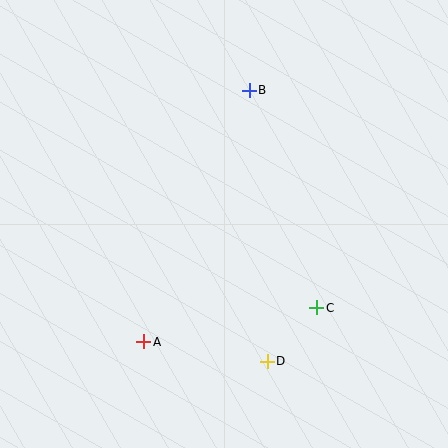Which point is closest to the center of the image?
Point C at (317, 308) is closest to the center.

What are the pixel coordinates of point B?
Point B is at (249, 90).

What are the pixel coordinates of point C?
Point C is at (317, 308).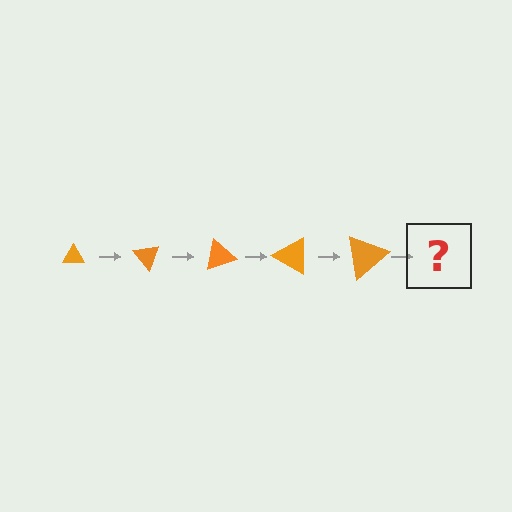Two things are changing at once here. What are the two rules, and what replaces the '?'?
The two rules are that the triangle grows larger each step and it rotates 50 degrees each step. The '?' should be a triangle, larger than the previous one and rotated 250 degrees from the start.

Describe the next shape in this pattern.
It should be a triangle, larger than the previous one and rotated 250 degrees from the start.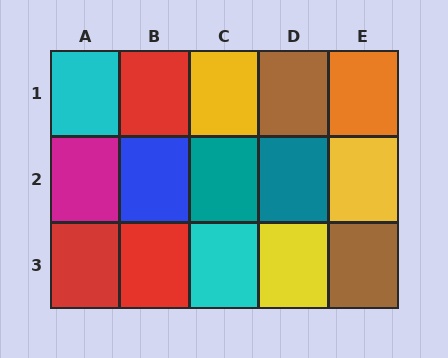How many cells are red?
3 cells are red.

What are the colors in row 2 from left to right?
Magenta, blue, teal, teal, yellow.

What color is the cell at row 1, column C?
Yellow.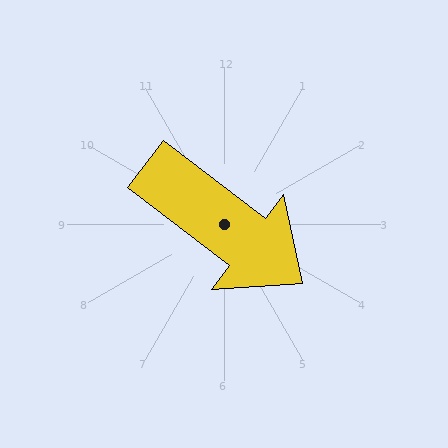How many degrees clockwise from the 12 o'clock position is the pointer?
Approximately 127 degrees.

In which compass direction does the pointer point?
Southeast.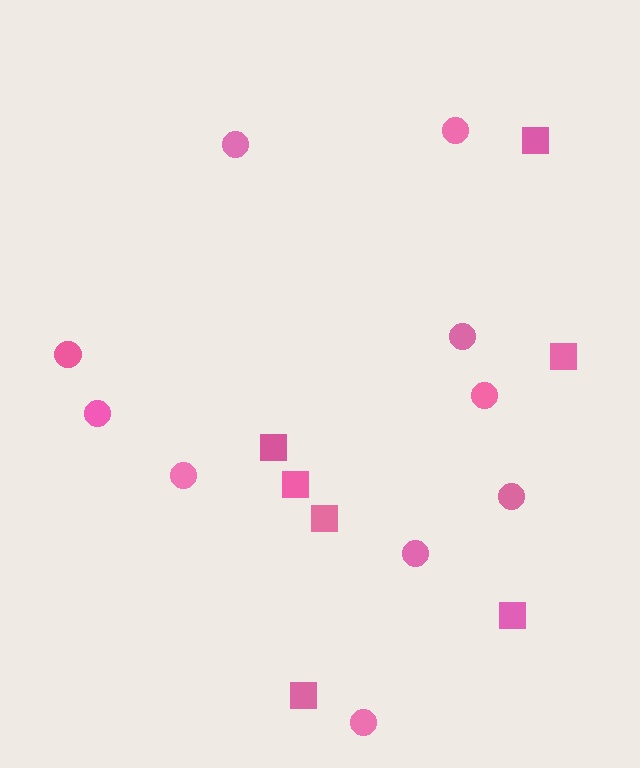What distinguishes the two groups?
There are 2 groups: one group of circles (10) and one group of squares (7).